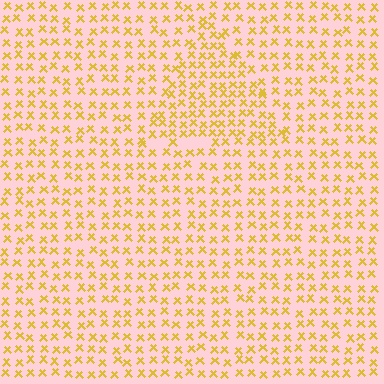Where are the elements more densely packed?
The elements are more densely packed inside the triangle boundary.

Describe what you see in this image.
The image contains small yellow elements arranged at two different densities. A triangle-shaped region is visible where the elements are more densely packed than the surrounding area.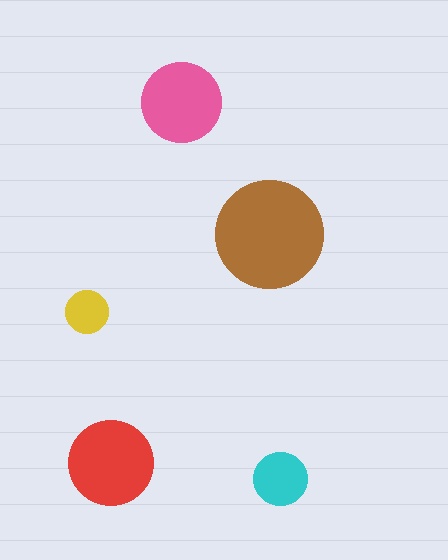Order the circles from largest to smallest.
the brown one, the red one, the pink one, the cyan one, the yellow one.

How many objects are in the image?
There are 5 objects in the image.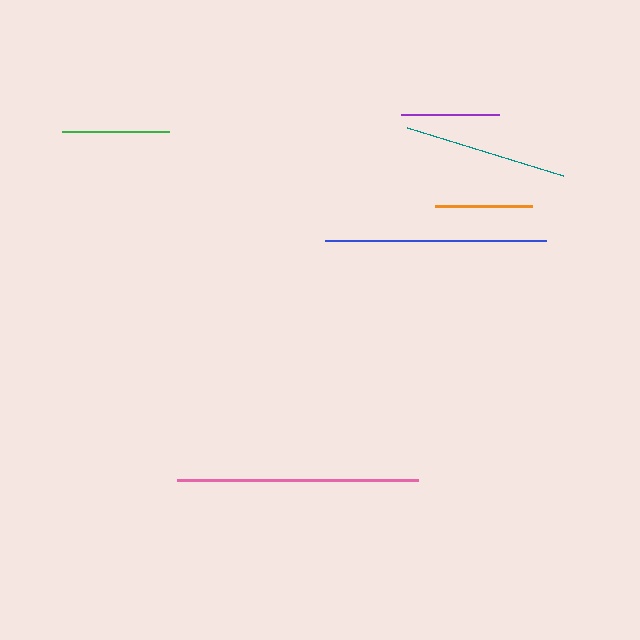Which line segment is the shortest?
The orange line is the shortest at approximately 97 pixels.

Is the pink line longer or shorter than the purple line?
The pink line is longer than the purple line.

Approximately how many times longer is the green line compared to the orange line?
The green line is approximately 1.1 times the length of the orange line.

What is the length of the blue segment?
The blue segment is approximately 221 pixels long.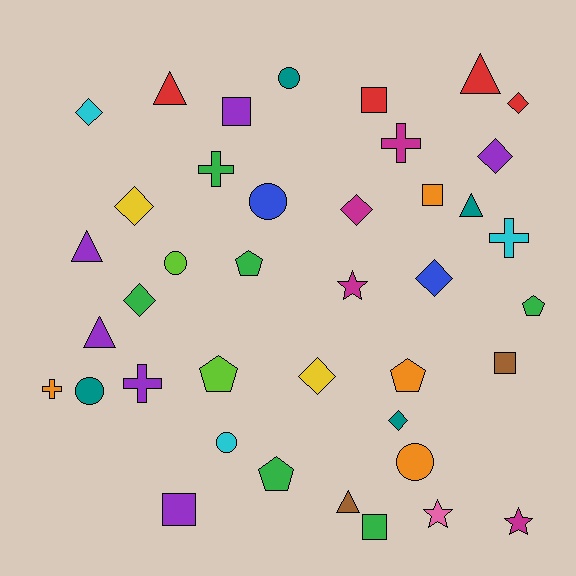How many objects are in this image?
There are 40 objects.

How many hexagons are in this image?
There are no hexagons.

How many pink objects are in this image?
There is 1 pink object.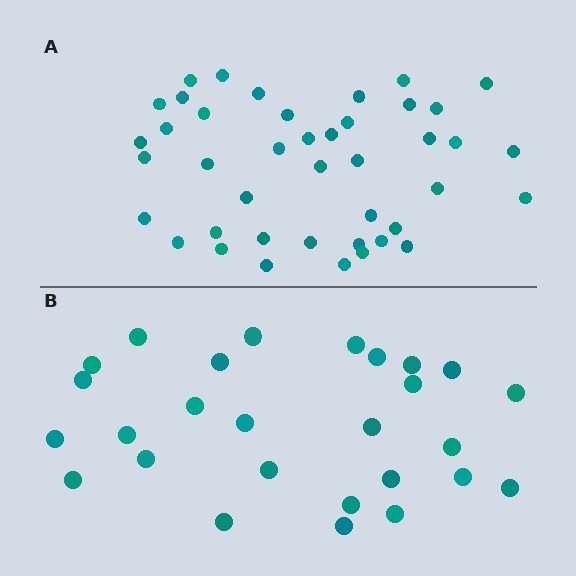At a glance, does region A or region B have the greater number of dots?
Region A (the top region) has more dots.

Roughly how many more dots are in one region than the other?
Region A has approximately 15 more dots than region B.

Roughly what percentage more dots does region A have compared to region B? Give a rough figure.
About 55% more.